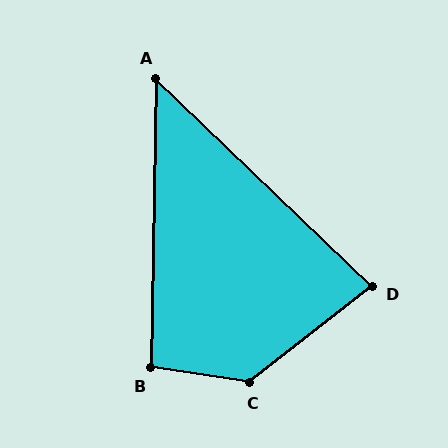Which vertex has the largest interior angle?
C, at approximately 133 degrees.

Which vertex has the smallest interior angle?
A, at approximately 47 degrees.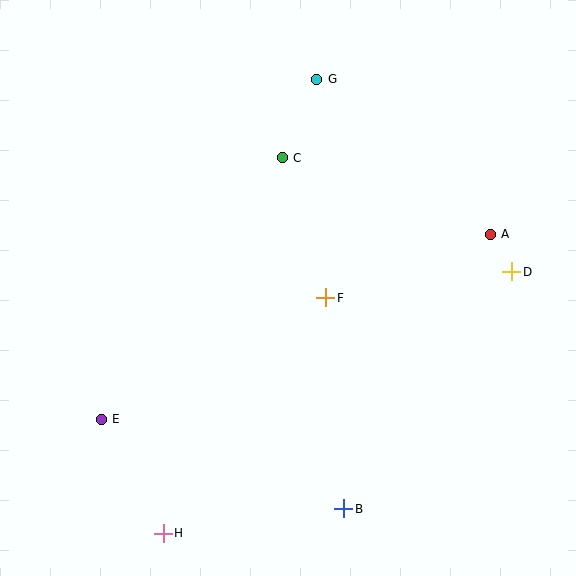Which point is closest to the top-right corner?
Point A is closest to the top-right corner.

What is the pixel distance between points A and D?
The distance between A and D is 43 pixels.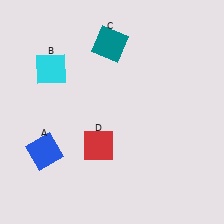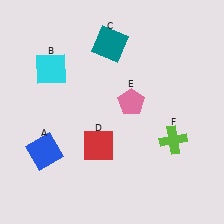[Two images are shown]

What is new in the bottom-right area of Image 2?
A lime cross (F) was added in the bottom-right area of Image 2.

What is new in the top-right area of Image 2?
A pink pentagon (E) was added in the top-right area of Image 2.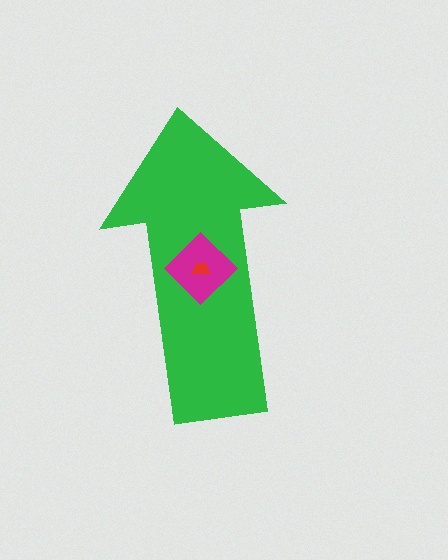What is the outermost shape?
The green arrow.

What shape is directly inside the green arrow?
The magenta diamond.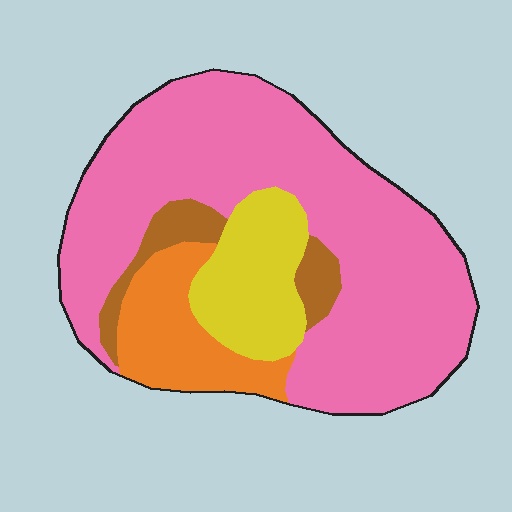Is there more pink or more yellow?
Pink.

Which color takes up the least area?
Brown, at roughly 5%.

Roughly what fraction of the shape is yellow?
Yellow covers roughly 15% of the shape.